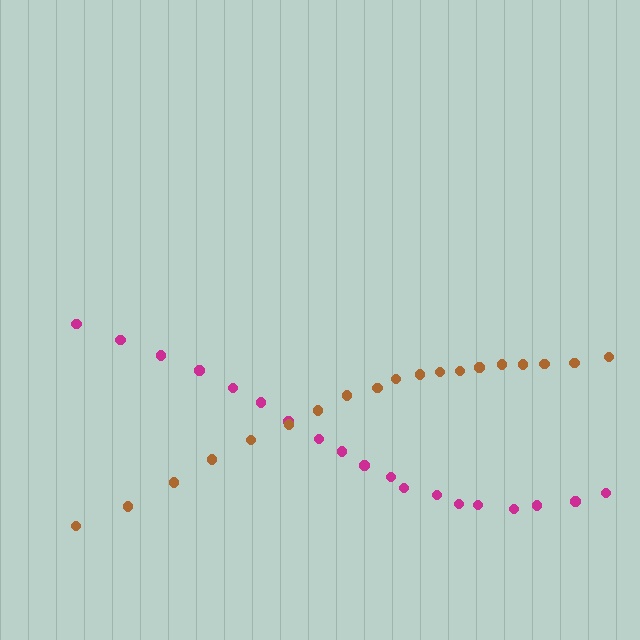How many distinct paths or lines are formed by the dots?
There are 2 distinct paths.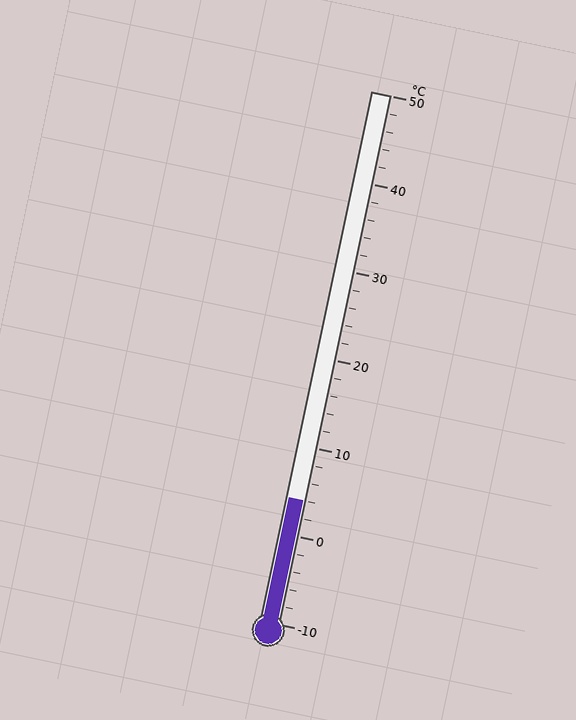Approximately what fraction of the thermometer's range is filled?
The thermometer is filled to approximately 25% of its range.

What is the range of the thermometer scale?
The thermometer scale ranges from -10°C to 50°C.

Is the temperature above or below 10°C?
The temperature is below 10°C.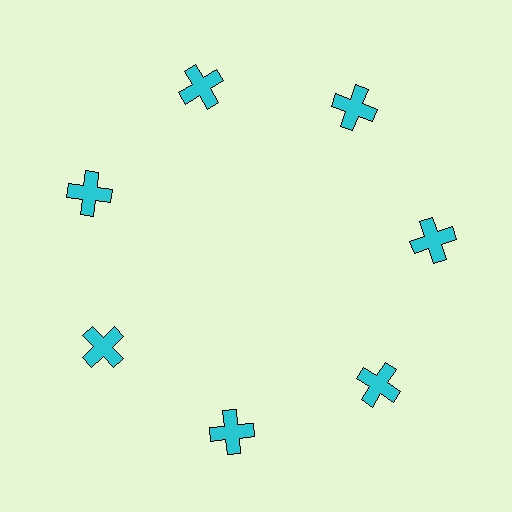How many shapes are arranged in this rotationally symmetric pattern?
There are 7 shapes, arranged in 7 groups of 1.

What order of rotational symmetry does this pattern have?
This pattern has 7-fold rotational symmetry.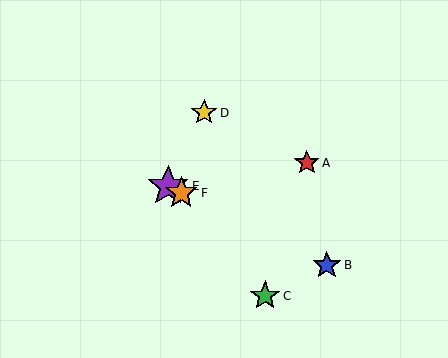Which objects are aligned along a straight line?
Objects B, E, F are aligned along a straight line.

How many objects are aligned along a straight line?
3 objects (B, E, F) are aligned along a straight line.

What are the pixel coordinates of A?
Object A is at (307, 163).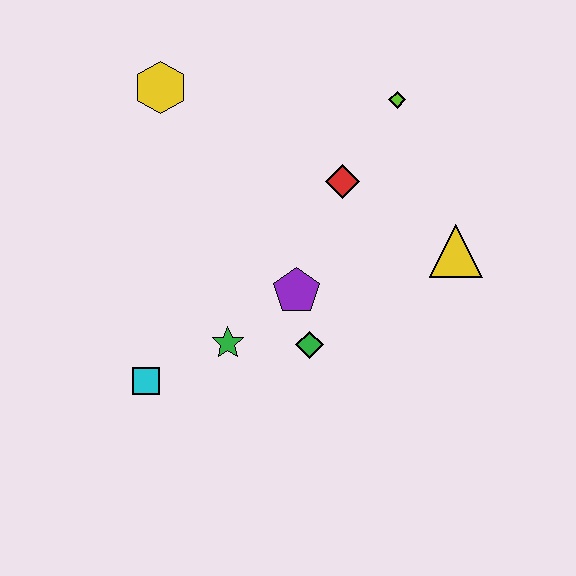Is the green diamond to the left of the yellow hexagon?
No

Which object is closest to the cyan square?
The green star is closest to the cyan square.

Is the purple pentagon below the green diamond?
No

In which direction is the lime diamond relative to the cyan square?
The lime diamond is above the cyan square.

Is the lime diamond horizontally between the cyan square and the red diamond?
No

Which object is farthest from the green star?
The lime diamond is farthest from the green star.